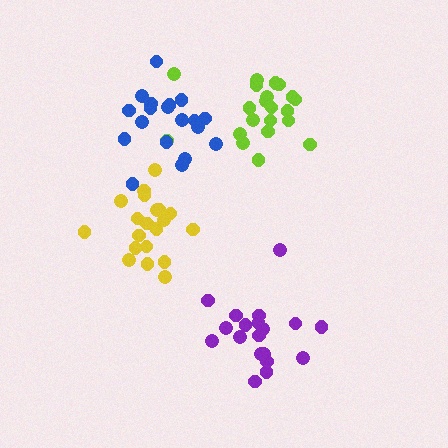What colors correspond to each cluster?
The clusters are colored: lime, yellow, blue, purple.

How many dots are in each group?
Group 1: 21 dots, Group 2: 20 dots, Group 3: 19 dots, Group 4: 20 dots (80 total).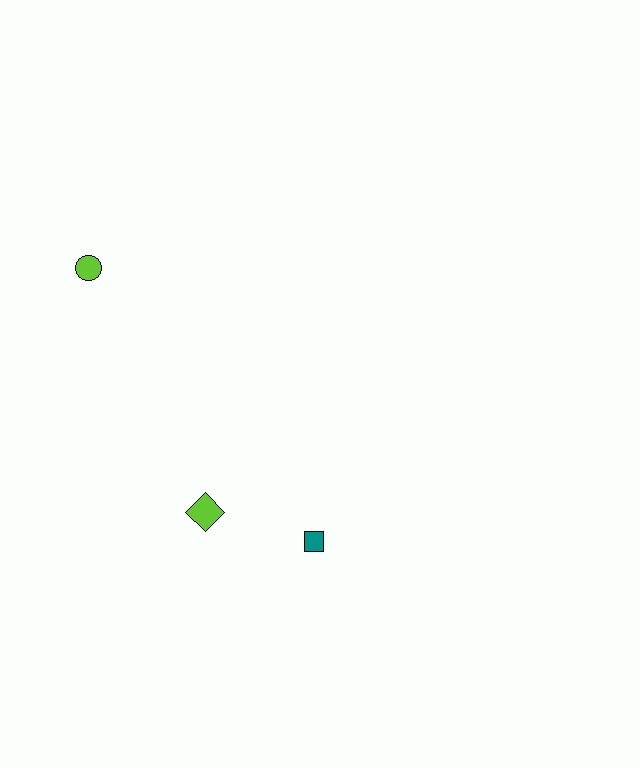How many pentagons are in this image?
There are no pentagons.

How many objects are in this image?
There are 3 objects.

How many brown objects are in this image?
There are no brown objects.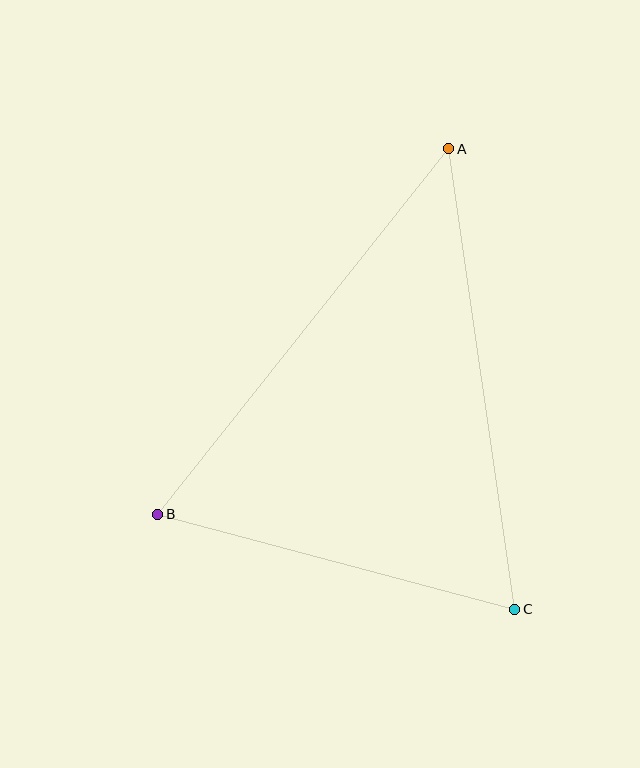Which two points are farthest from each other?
Points A and B are farthest from each other.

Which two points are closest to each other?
Points B and C are closest to each other.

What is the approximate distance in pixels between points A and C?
The distance between A and C is approximately 466 pixels.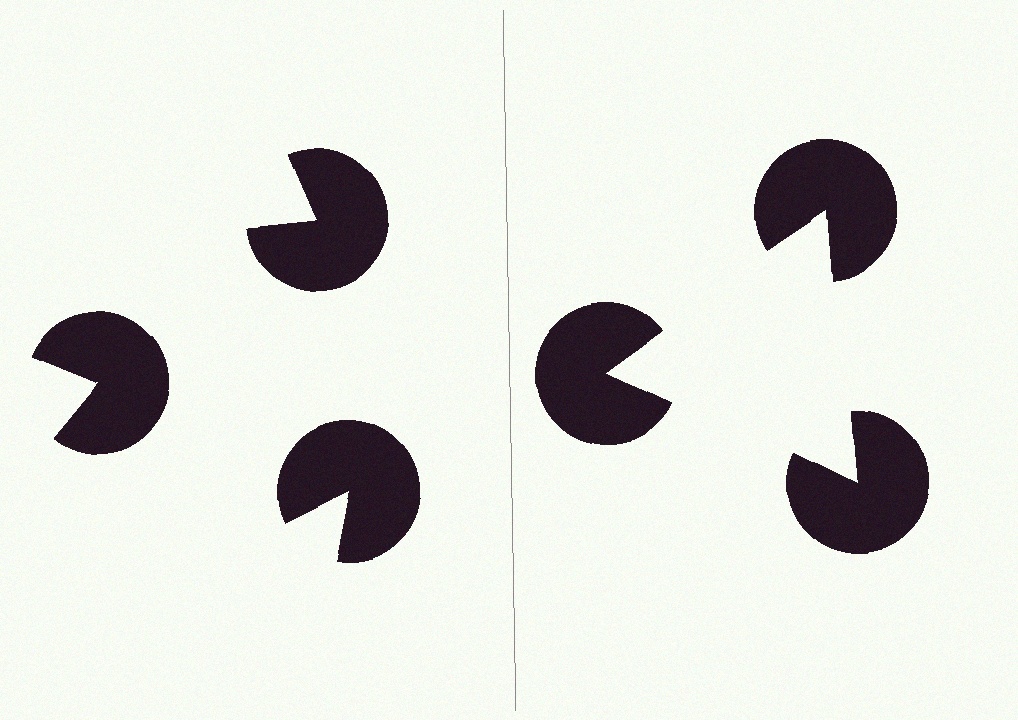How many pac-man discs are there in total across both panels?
6 — 3 on each side.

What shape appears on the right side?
An illusory triangle.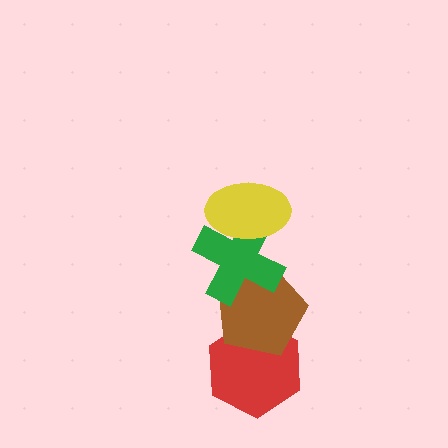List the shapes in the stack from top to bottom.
From top to bottom: the yellow ellipse, the green cross, the brown pentagon, the red hexagon.